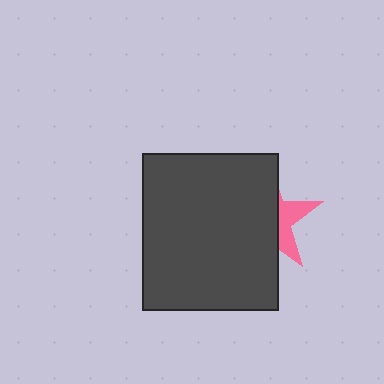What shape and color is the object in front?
The object in front is a dark gray rectangle.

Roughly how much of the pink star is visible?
A small part of it is visible (roughly 31%).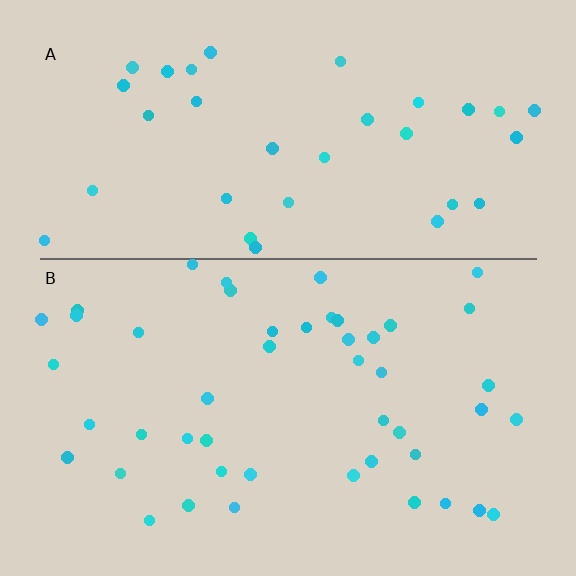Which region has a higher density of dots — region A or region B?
B (the bottom).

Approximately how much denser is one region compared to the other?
Approximately 1.4× — region B over region A.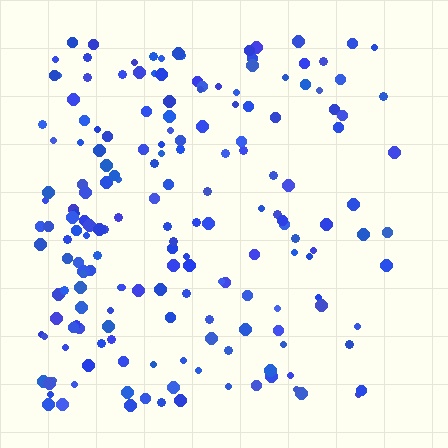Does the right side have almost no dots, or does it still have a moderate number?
Still a moderate number, just noticeably fewer than the left.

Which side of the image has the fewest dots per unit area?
The right.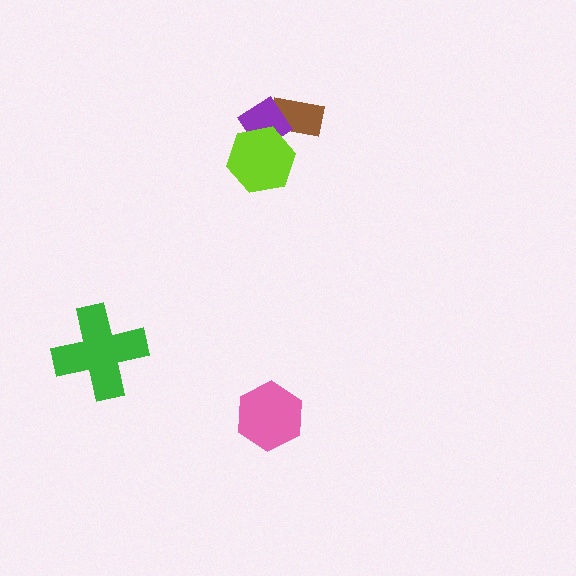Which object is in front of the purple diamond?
The lime hexagon is in front of the purple diamond.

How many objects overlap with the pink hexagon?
0 objects overlap with the pink hexagon.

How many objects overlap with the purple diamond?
2 objects overlap with the purple diamond.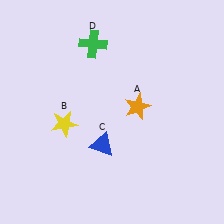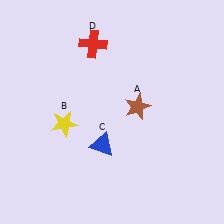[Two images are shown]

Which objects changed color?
A changed from orange to brown. D changed from green to red.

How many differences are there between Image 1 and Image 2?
There are 2 differences between the two images.